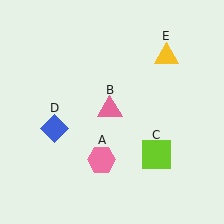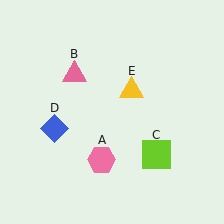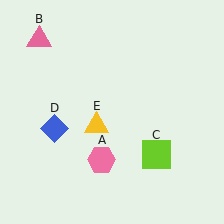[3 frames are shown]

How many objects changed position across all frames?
2 objects changed position: pink triangle (object B), yellow triangle (object E).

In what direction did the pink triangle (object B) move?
The pink triangle (object B) moved up and to the left.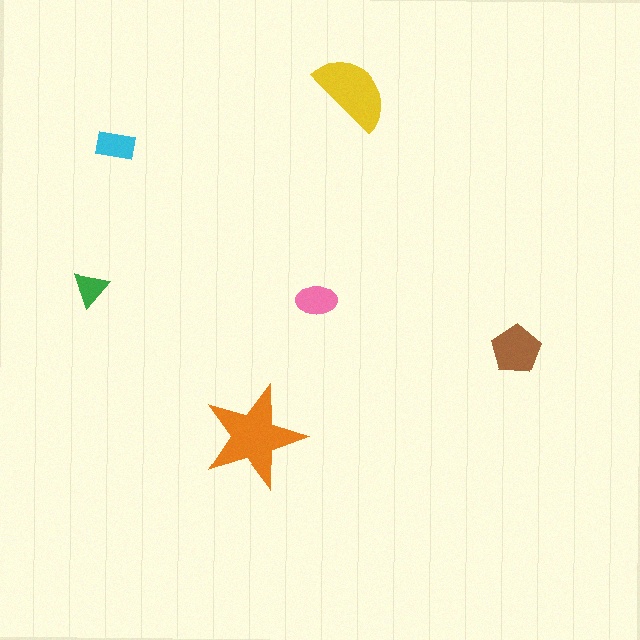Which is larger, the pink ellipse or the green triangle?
The pink ellipse.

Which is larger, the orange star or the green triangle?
The orange star.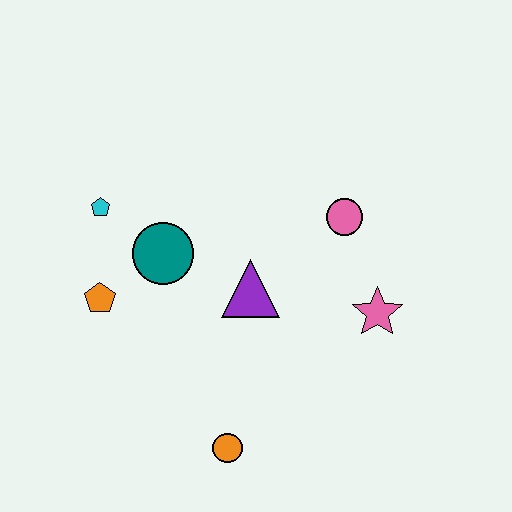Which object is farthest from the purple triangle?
The cyan pentagon is farthest from the purple triangle.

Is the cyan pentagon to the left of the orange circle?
Yes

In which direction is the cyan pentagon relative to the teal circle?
The cyan pentagon is to the left of the teal circle.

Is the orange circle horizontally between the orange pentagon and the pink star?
Yes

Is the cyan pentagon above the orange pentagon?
Yes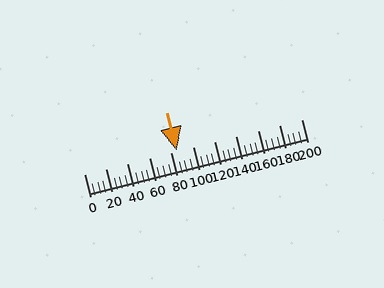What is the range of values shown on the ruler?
The ruler shows values from 0 to 200.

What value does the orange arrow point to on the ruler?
The orange arrow points to approximately 85.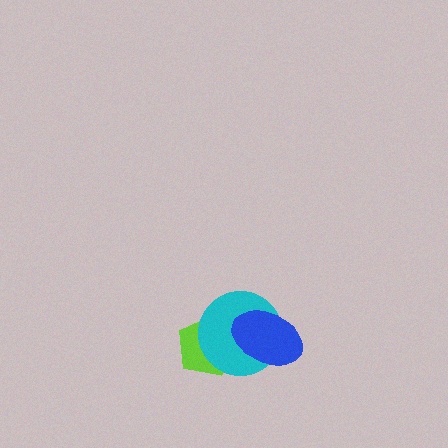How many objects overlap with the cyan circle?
2 objects overlap with the cyan circle.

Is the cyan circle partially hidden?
Yes, it is partially covered by another shape.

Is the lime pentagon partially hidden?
Yes, it is partially covered by another shape.